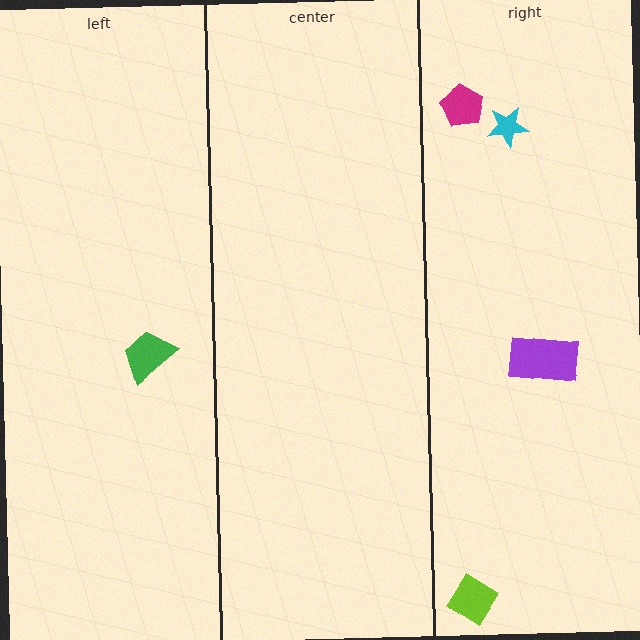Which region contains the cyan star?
The right region.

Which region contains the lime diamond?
The right region.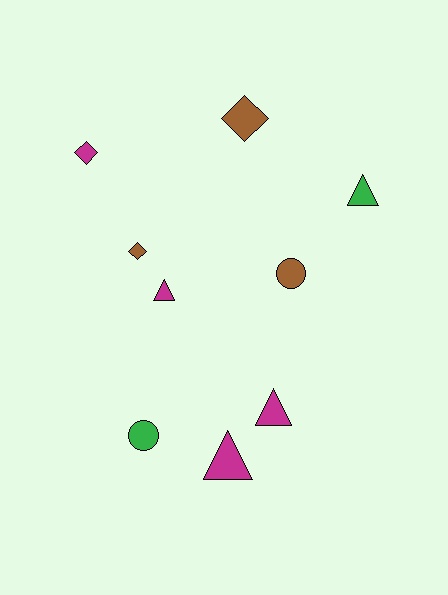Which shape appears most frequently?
Triangle, with 4 objects.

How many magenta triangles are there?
There are 3 magenta triangles.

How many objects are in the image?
There are 9 objects.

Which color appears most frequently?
Magenta, with 4 objects.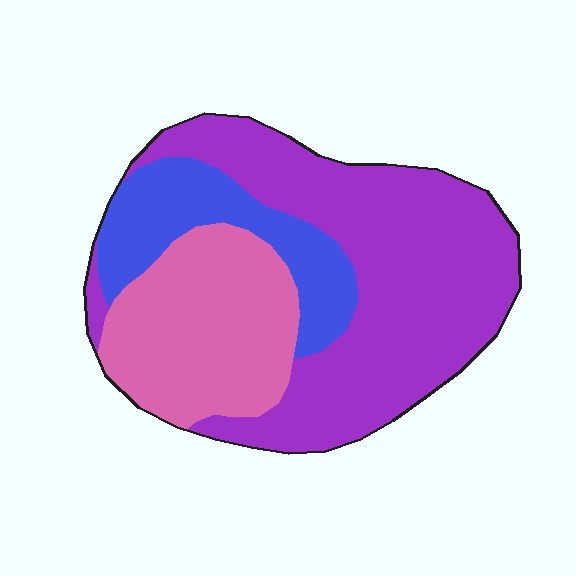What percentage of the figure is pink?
Pink takes up about one quarter (1/4) of the figure.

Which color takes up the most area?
Purple, at roughly 55%.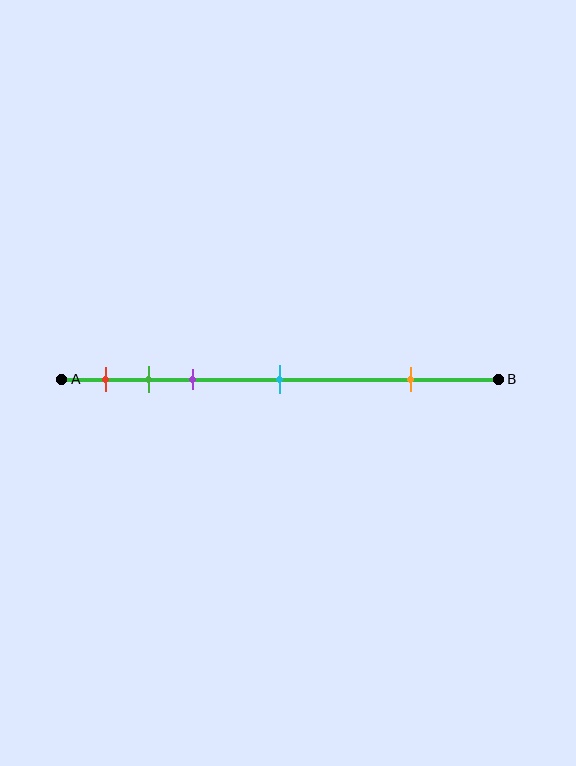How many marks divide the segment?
There are 5 marks dividing the segment.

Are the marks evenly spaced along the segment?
No, the marks are not evenly spaced.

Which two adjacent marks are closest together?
The green and purple marks are the closest adjacent pair.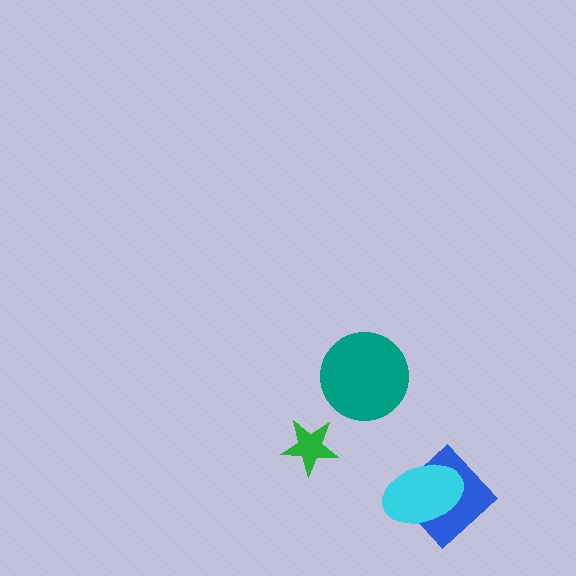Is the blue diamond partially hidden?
Yes, it is partially covered by another shape.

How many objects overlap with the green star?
0 objects overlap with the green star.